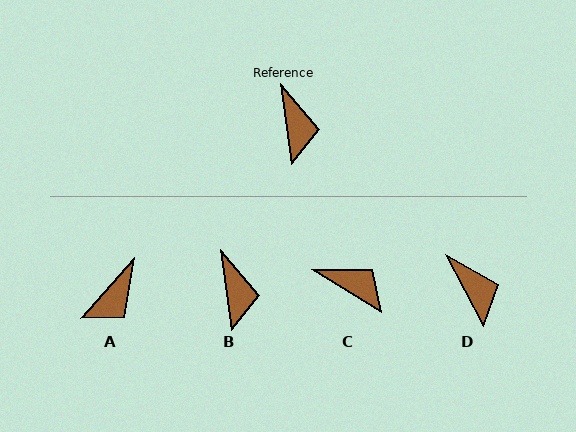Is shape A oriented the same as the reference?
No, it is off by about 50 degrees.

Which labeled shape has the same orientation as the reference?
B.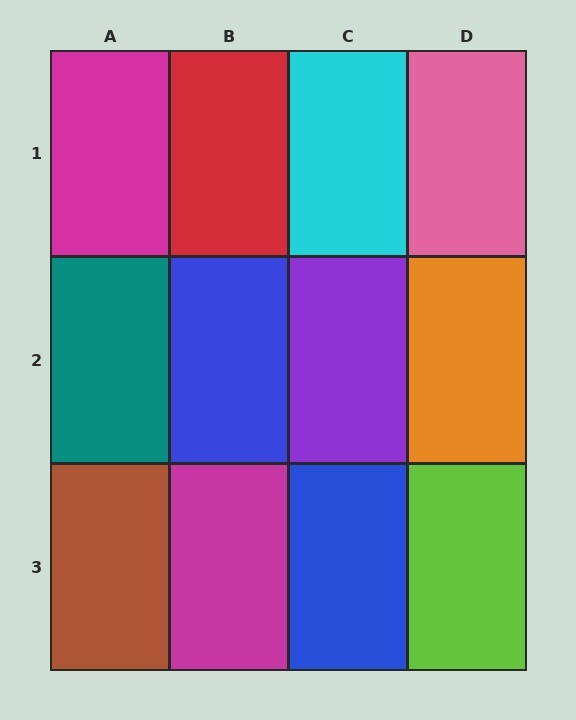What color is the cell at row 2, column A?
Teal.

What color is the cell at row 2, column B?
Blue.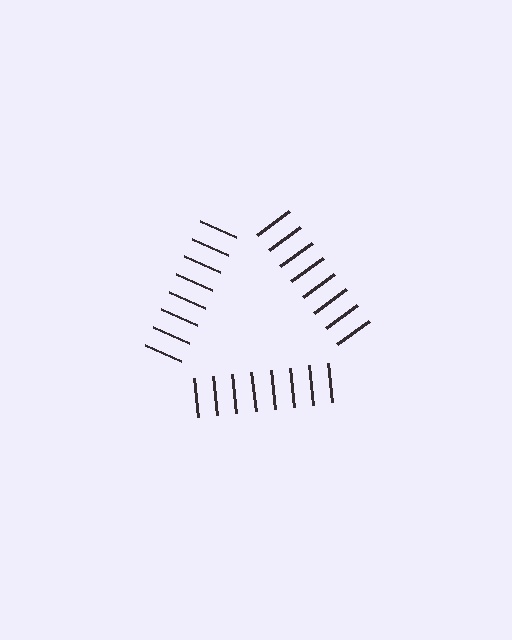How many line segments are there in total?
24 — 8 along each of the 3 edges.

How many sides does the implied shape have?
3 sides — the line-ends trace a triangle.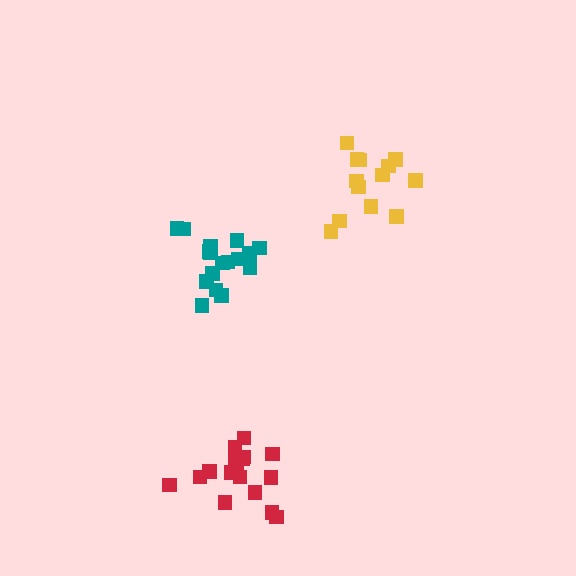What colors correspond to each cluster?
The clusters are colored: red, teal, yellow.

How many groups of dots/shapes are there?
There are 3 groups.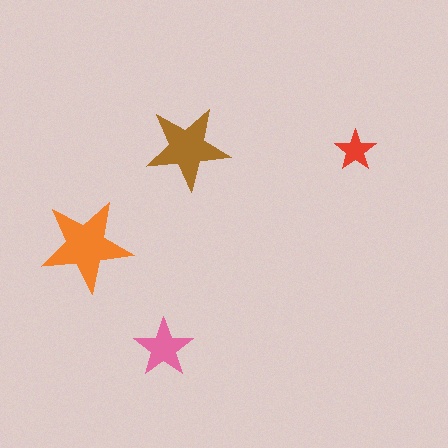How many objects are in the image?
There are 4 objects in the image.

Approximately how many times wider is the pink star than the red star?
About 1.5 times wider.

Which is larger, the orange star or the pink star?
The orange one.